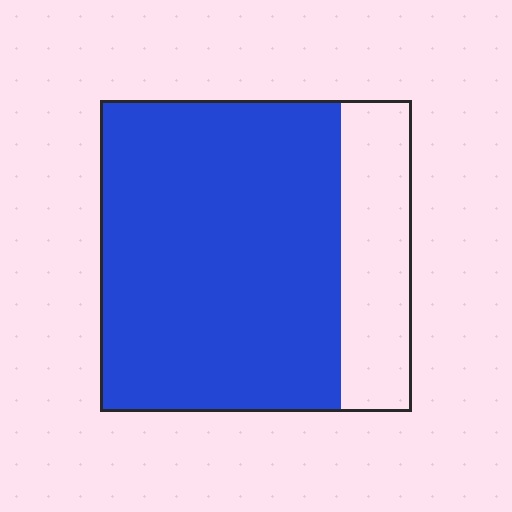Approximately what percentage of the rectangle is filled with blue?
Approximately 75%.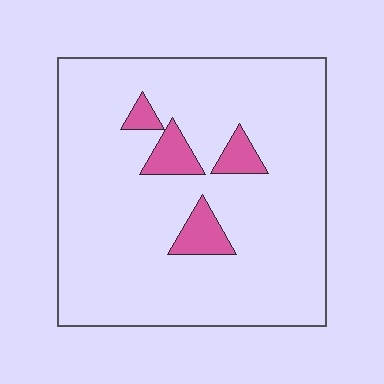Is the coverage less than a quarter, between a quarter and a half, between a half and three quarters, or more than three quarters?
Less than a quarter.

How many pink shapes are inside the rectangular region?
4.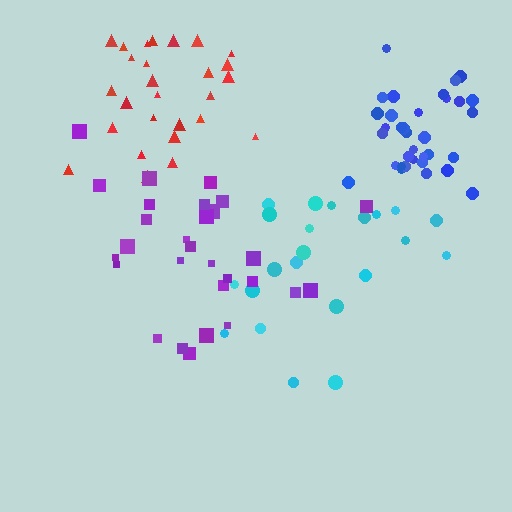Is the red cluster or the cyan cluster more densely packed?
Red.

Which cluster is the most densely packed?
Blue.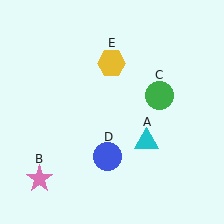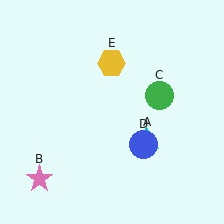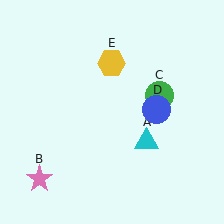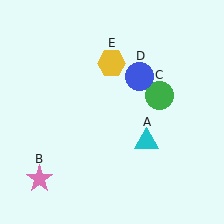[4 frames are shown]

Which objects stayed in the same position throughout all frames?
Cyan triangle (object A) and pink star (object B) and green circle (object C) and yellow hexagon (object E) remained stationary.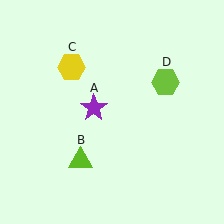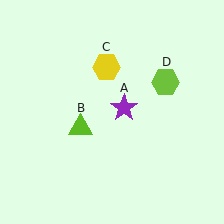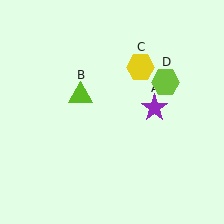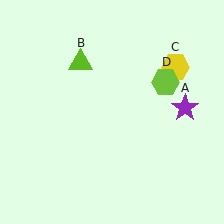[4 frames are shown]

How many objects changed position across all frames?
3 objects changed position: purple star (object A), lime triangle (object B), yellow hexagon (object C).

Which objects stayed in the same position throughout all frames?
Lime hexagon (object D) remained stationary.